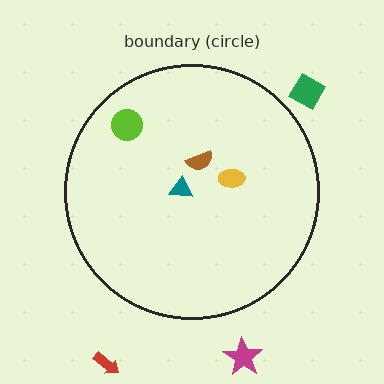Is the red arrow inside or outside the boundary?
Outside.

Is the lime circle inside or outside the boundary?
Inside.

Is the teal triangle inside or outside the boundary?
Inside.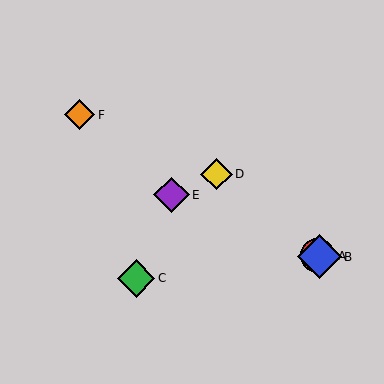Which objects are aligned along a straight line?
Objects A, B, E are aligned along a straight line.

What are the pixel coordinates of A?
Object A is at (318, 256).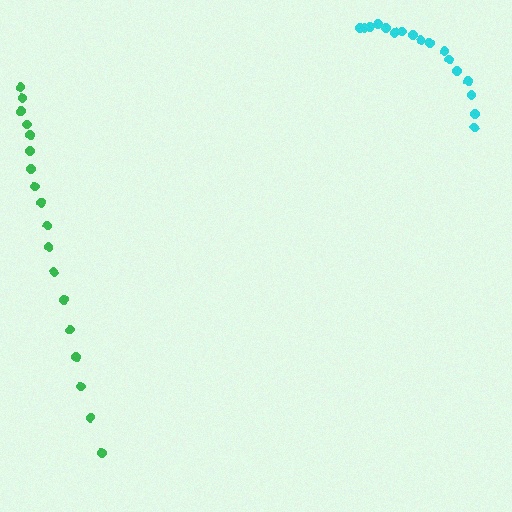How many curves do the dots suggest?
There are 2 distinct paths.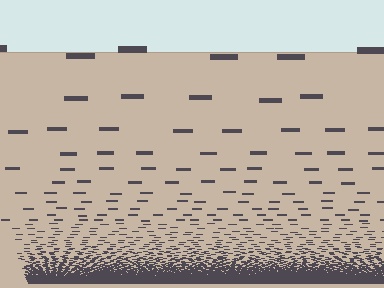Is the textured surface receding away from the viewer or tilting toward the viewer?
The surface appears to tilt toward the viewer. Texture elements get larger and sparser toward the top.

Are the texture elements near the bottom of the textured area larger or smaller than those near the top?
Smaller. The gradient is inverted — elements near the bottom are smaller and denser.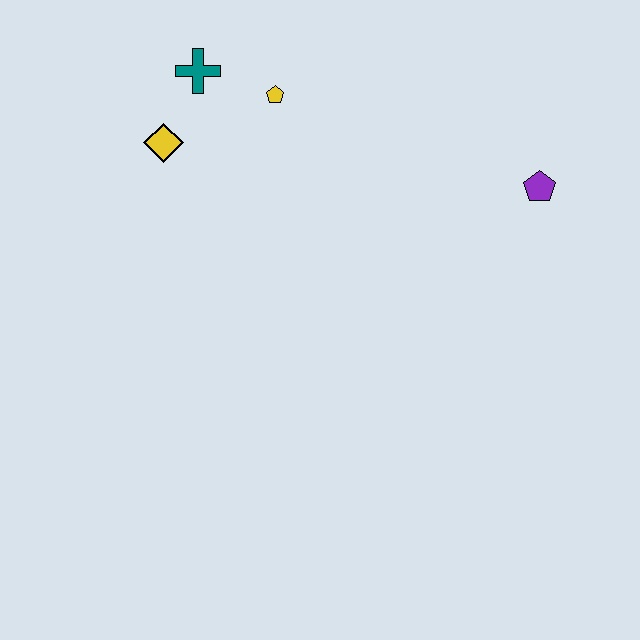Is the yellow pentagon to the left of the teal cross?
No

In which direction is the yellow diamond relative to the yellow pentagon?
The yellow diamond is to the left of the yellow pentagon.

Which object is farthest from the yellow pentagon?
The purple pentagon is farthest from the yellow pentagon.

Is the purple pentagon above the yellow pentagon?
No